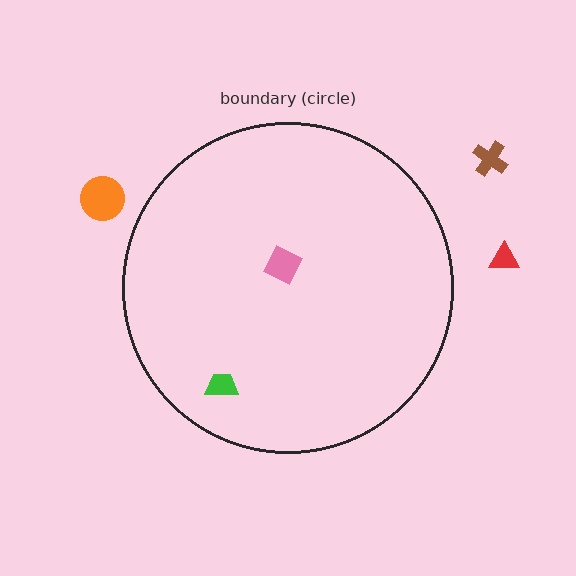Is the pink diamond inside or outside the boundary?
Inside.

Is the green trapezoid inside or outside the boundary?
Inside.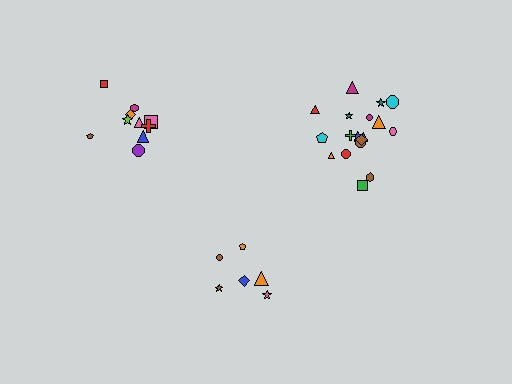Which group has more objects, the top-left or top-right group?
The top-right group.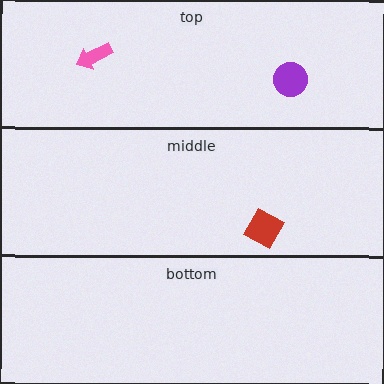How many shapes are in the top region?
2.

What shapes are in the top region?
The pink arrow, the purple circle.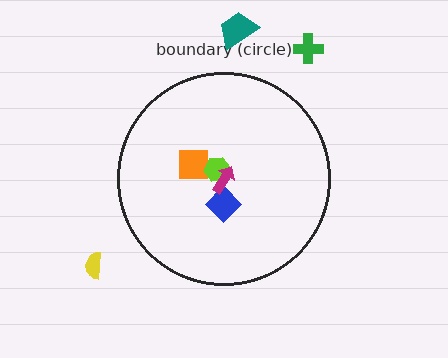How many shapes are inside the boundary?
4 inside, 3 outside.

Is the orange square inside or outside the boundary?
Inside.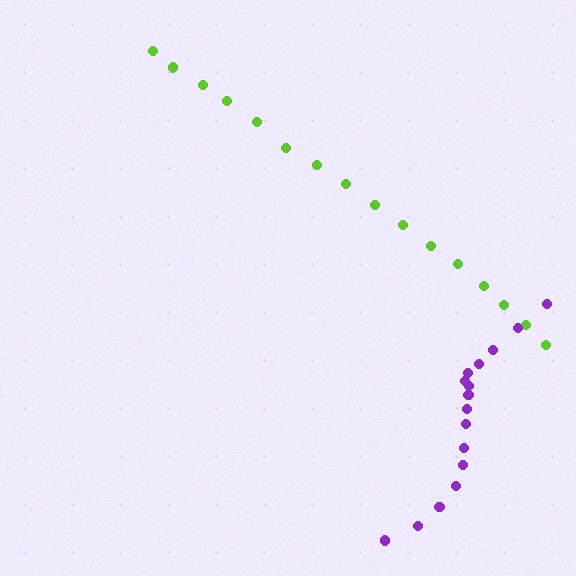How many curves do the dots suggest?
There are 2 distinct paths.